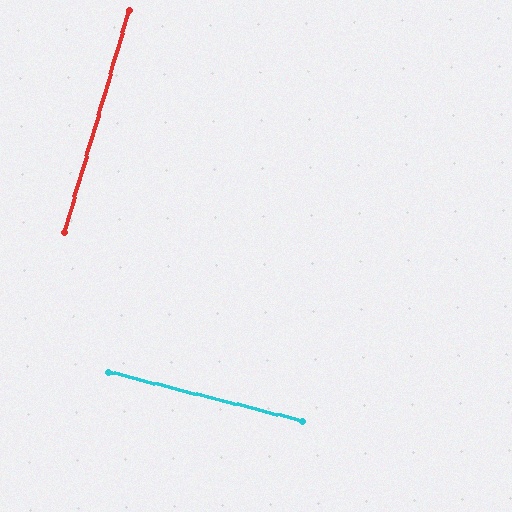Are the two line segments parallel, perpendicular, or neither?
Perpendicular — they meet at approximately 88°.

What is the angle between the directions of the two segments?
Approximately 88 degrees.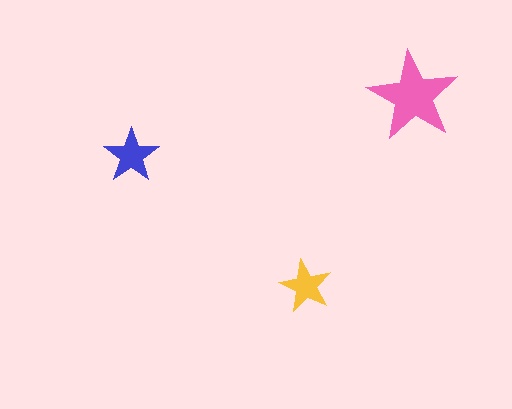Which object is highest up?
The pink star is topmost.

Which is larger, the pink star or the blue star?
The pink one.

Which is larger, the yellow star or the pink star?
The pink one.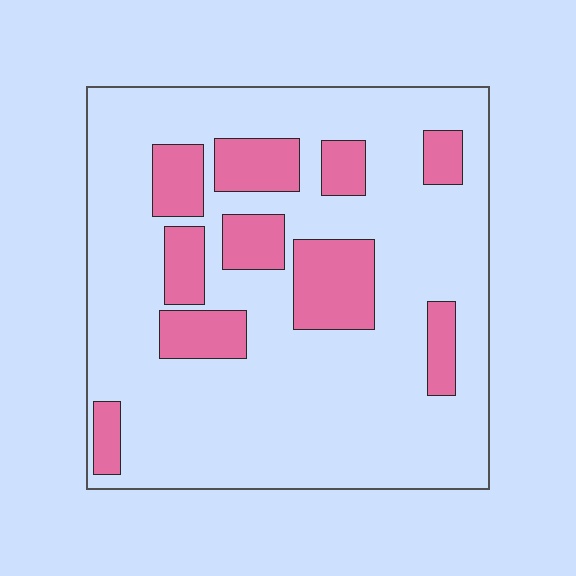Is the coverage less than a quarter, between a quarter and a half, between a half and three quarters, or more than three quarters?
Less than a quarter.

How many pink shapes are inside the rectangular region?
10.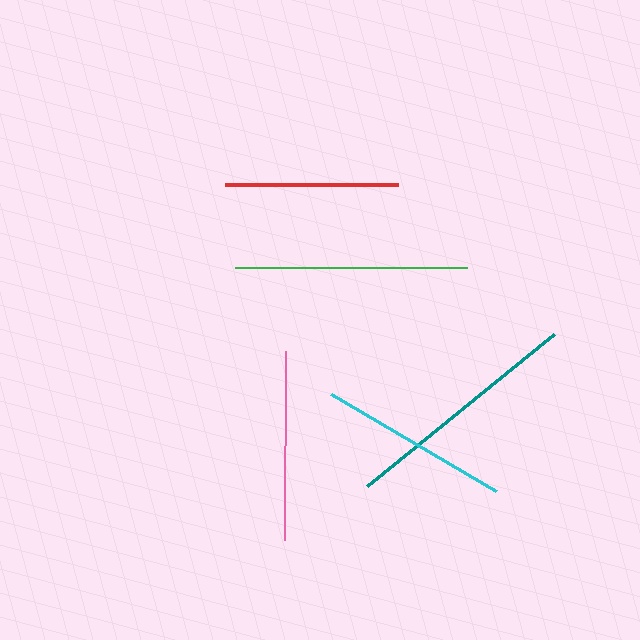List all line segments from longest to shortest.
From longest to shortest: teal, green, cyan, pink, red.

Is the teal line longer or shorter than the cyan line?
The teal line is longer than the cyan line.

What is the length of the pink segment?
The pink segment is approximately 189 pixels long.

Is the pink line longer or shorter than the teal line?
The teal line is longer than the pink line.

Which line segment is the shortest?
The red line is the shortest at approximately 172 pixels.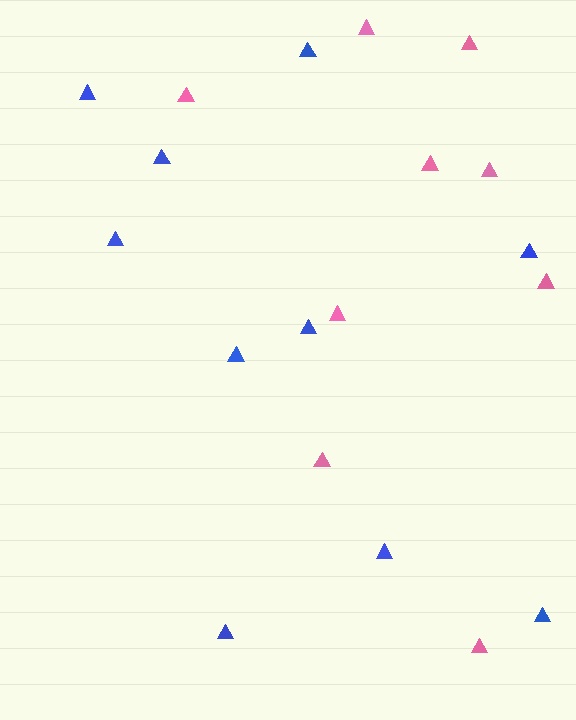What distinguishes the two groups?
There are 2 groups: one group of blue triangles (10) and one group of pink triangles (9).